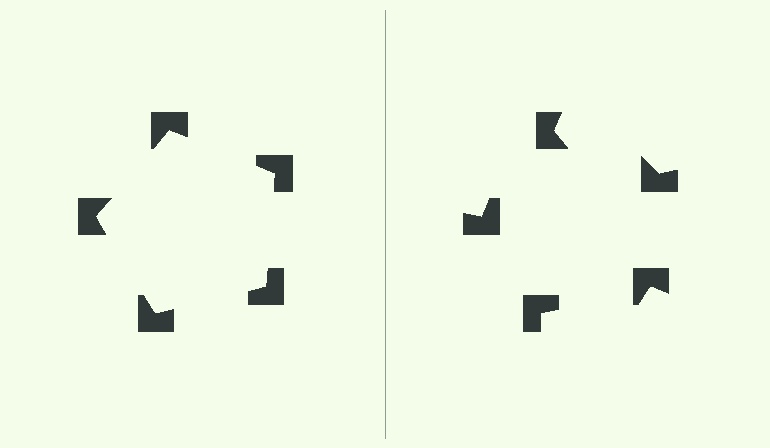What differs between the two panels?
The notched squares are positioned identically on both sides; only the wedge orientations differ. On the left they align to a pentagon; on the right they are misaligned.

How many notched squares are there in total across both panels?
10 — 5 on each side.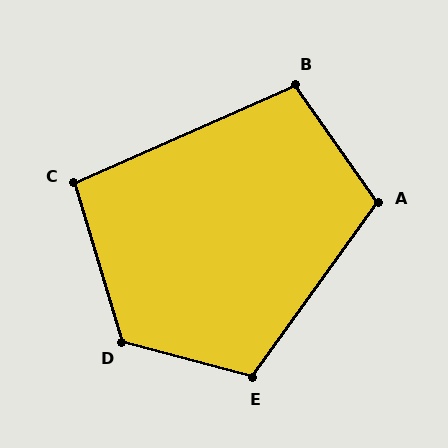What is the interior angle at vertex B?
Approximately 102 degrees (obtuse).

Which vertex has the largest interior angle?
D, at approximately 122 degrees.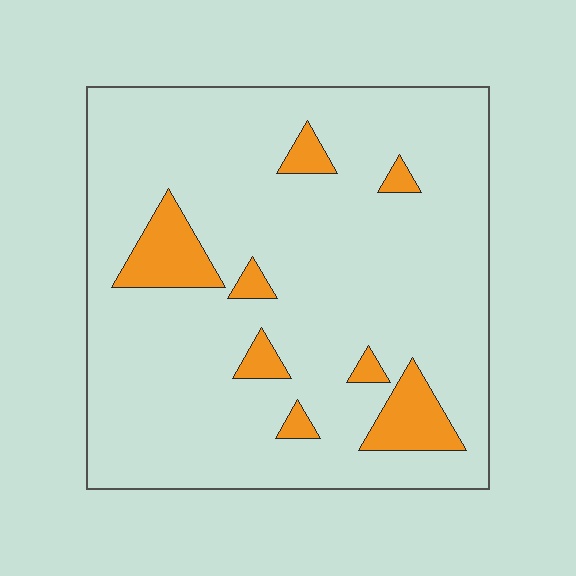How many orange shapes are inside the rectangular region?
8.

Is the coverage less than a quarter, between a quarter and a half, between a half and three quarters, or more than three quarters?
Less than a quarter.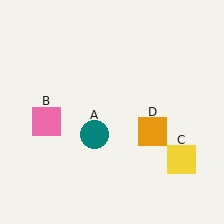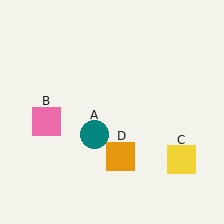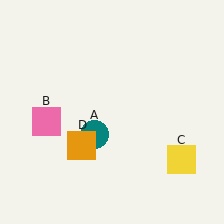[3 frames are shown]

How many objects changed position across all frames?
1 object changed position: orange square (object D).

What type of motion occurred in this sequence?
The orange square (object D) rotated clockwise around the center of the scene.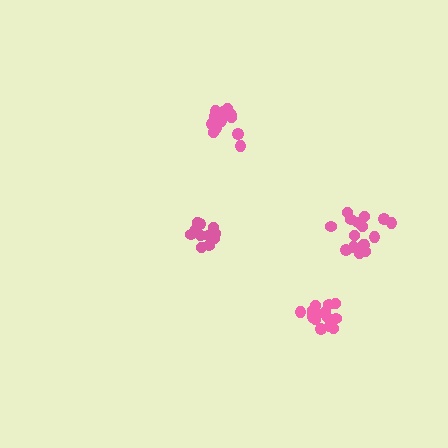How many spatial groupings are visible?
There are 4 spatial groupings.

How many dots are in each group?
Group 1: 13 dots, Group 2: 15 dots, Group 3: 13 dots, Group 4: 16 dots (57 total).